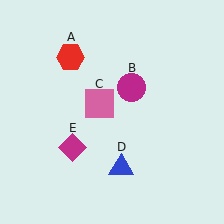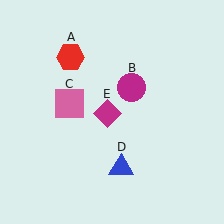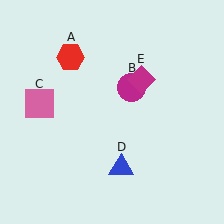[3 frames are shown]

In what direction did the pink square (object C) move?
The pink square (object C) moved left.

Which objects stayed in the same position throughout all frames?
Red hexagon (object A) and magenta circle (object B) and blue triangle (object D) remained stationary.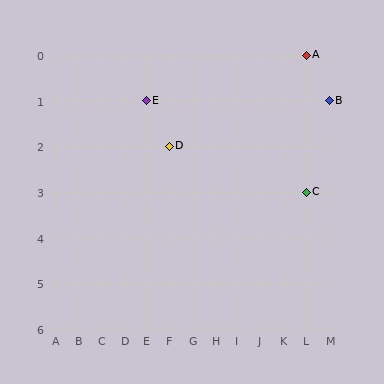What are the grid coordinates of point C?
Point C is at grid coordinates (L, 3).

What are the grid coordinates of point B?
Point B is at grid coordinates (M, 1).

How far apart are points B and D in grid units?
Points B and D are 7 columns and 1 row apart (about 7.1 grid units diagonally).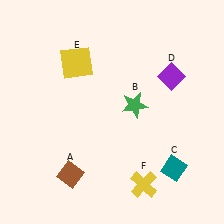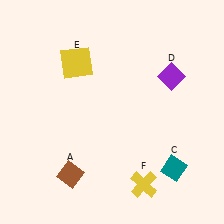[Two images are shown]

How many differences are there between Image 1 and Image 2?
There is 1 difference between the two images.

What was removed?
The green star (B) was removed in Image 2.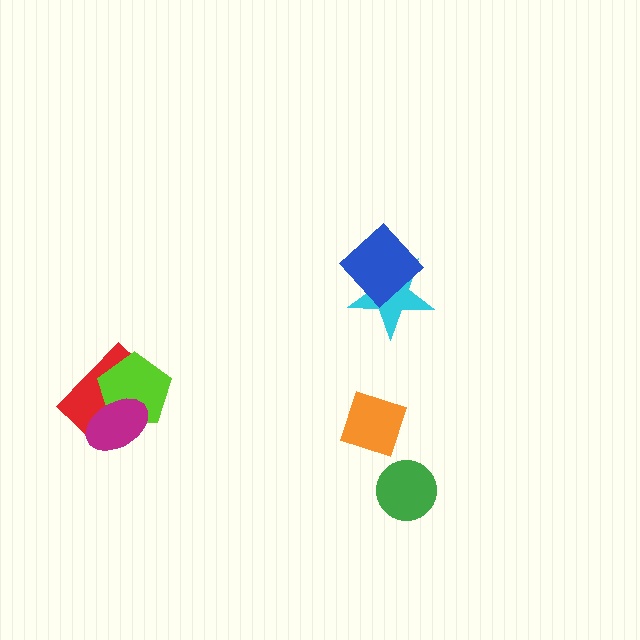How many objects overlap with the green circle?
0 objects overlap with the green circle.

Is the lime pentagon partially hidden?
Yes, it is partially covered by another shape.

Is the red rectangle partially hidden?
Yes, it is partially covered by another shape.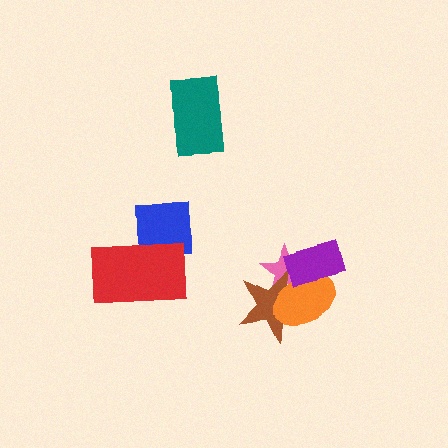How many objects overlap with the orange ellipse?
3 objects overlap with the orange ellipse.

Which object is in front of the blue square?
The red rectangle is in front of the blue square.